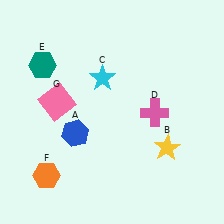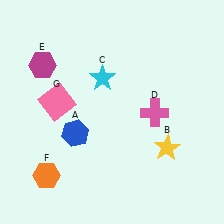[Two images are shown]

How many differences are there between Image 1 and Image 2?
There is 1 difference between the two images.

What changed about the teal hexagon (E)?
In Image 1, E is teal. In Image 2, it changed to magenta.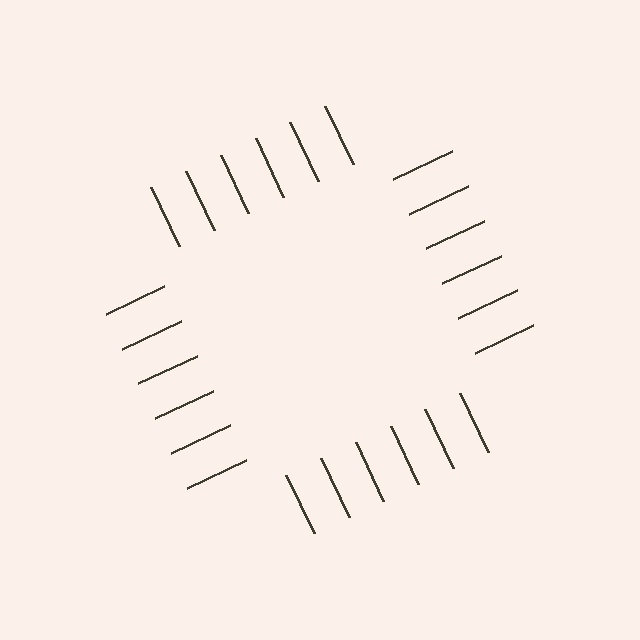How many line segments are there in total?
24 — 6 along each of the 4 edges.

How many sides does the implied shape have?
4 sides — the line-ends trace a square.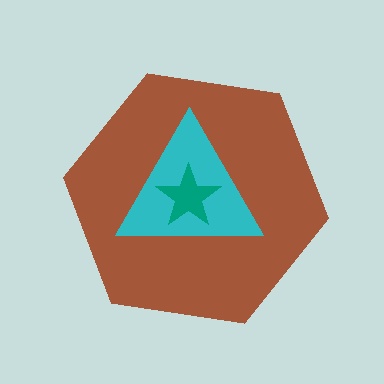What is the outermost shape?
The brown hexagon.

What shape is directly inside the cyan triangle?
The teal star.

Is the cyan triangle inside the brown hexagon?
Yes.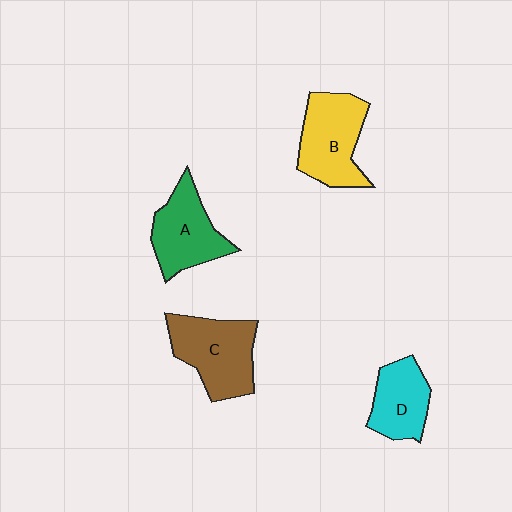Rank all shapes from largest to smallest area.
From largest to smallest: C (brown), B (yellow), A (green), D (cyan).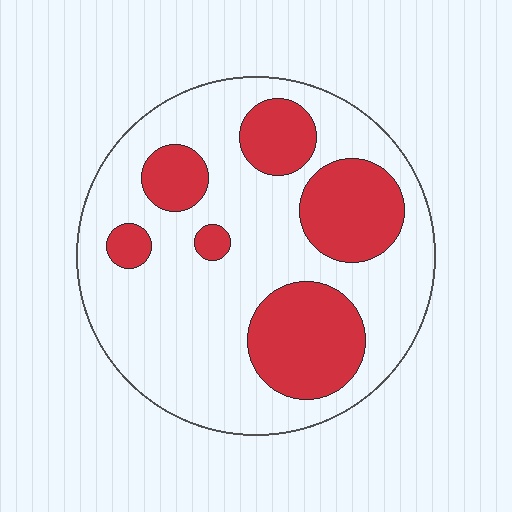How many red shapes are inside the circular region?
6.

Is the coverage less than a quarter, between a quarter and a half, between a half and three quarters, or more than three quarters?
Between a quarter and a half.